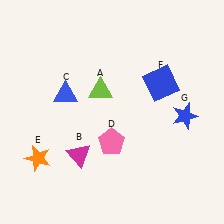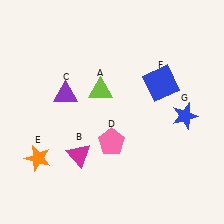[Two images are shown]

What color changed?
The triangle (C) changed from blue in Image 1 to purple in Image 2.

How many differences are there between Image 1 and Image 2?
There is 1 difference between the two images.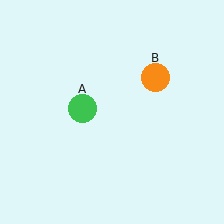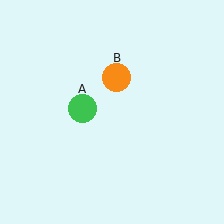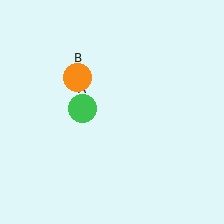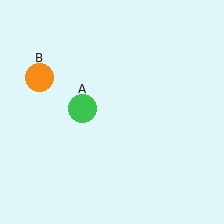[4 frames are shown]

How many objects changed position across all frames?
1 object changed position: orange circle (object B).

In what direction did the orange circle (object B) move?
The orange circle (object B) moved left.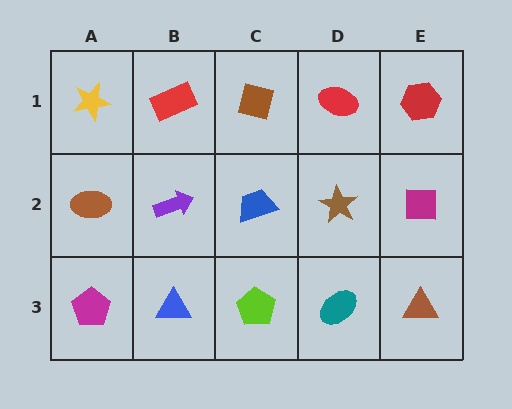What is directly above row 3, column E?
A magenta square.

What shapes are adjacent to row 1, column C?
A blue trapezoid (row 2, column C), a red rectangle (row 1, column B), a red ellipse (row 1, column D).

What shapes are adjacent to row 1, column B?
A purple arrow (row 2, column B), a yellow star (row 1, column A), a brown square (row 1, column C).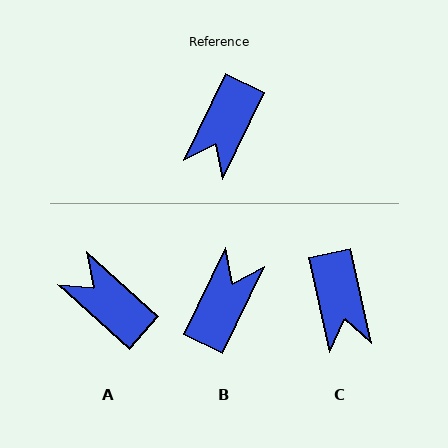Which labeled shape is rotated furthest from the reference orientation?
B, about 180 degrees away.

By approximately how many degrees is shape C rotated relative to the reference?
Approximately 38 degrees counter-clockwise.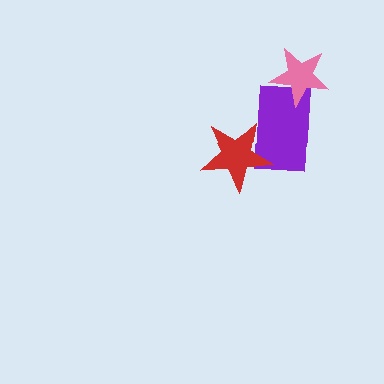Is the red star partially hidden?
No, no other shape covers it.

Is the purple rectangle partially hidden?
Yes, it is partially covered by another shape.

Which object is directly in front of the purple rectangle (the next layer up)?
The pink star is directly in front of the purple rectangle.